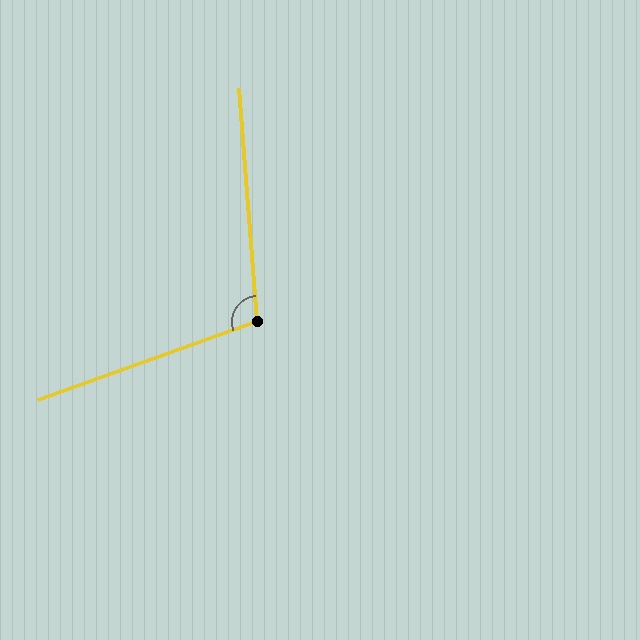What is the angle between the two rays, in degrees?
Approximately 105 degrees.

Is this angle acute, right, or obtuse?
It is obtuse.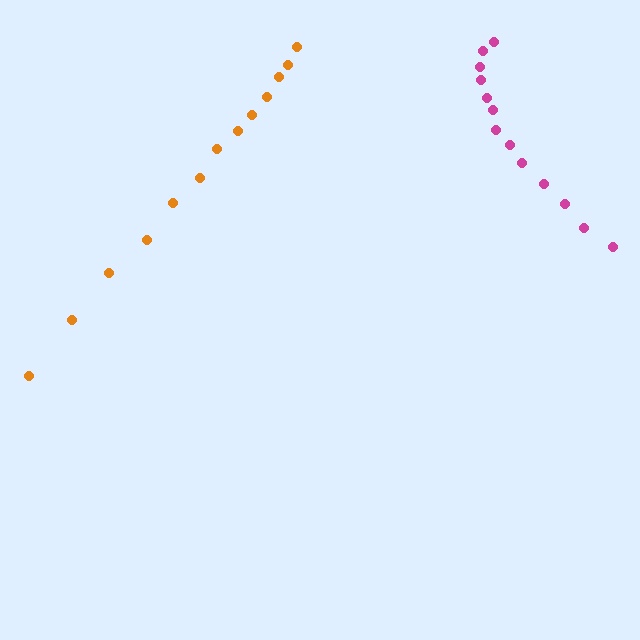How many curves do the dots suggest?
There are 2 distinct paths.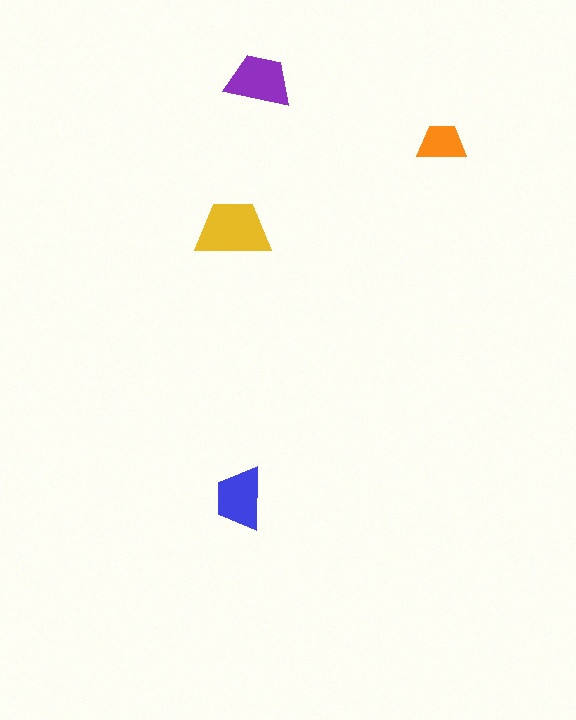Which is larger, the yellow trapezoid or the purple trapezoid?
The yellow one.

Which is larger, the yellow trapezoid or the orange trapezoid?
The yellow one.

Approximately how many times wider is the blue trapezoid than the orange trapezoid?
About 1.5 times wider.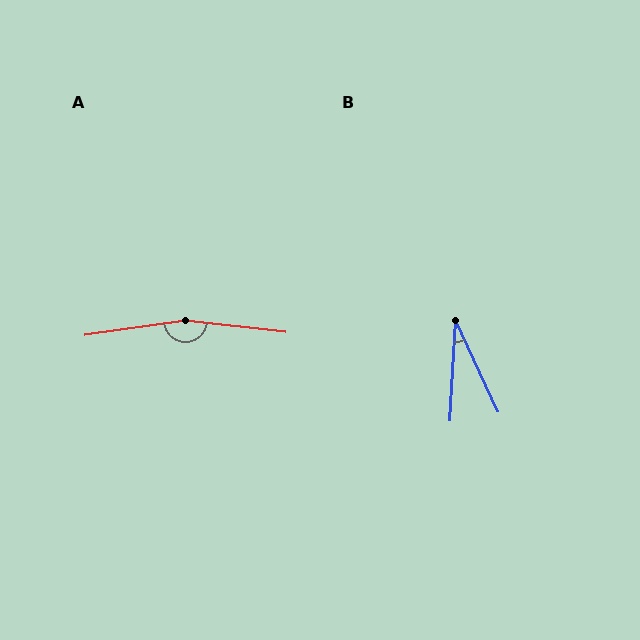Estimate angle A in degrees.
Approximately 165 degrees.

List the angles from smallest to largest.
B (28°), A (165°).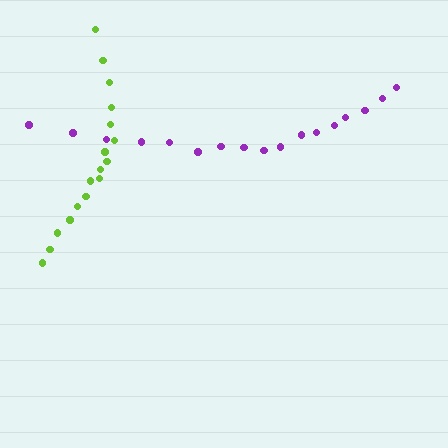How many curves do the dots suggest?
There are 2 distinct paths.